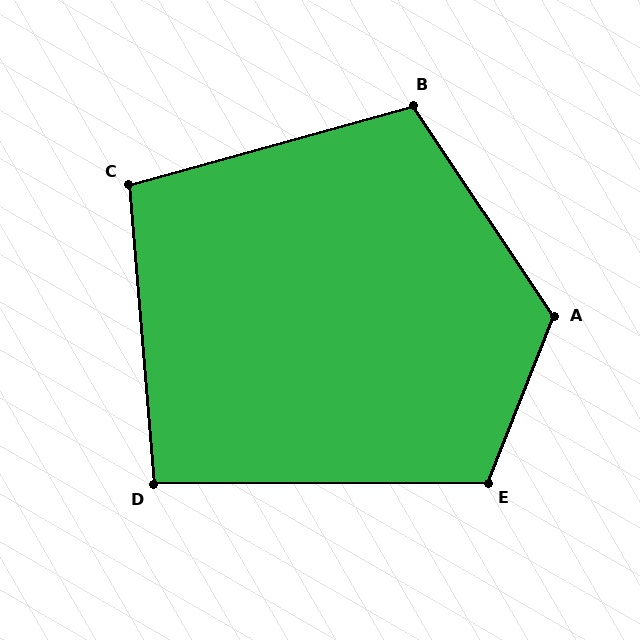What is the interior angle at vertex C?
Approximately 101 degrees (obtuse).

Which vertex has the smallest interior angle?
D, at approximately 94 degrees.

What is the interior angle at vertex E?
Approximately 112 degrees (obtuse).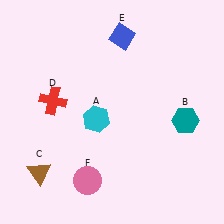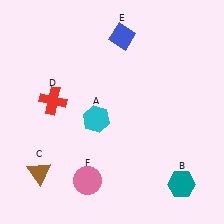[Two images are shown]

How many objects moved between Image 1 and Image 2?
1 object moved between the two images.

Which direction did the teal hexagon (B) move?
The teal hexagon (B) moved down.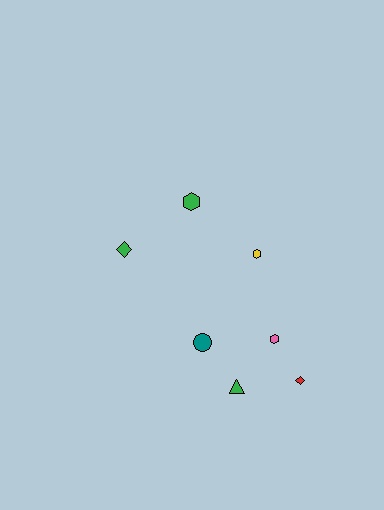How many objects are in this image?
There are 7 objects.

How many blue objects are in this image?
There are no blue objects.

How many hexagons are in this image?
There are 3 hexagons.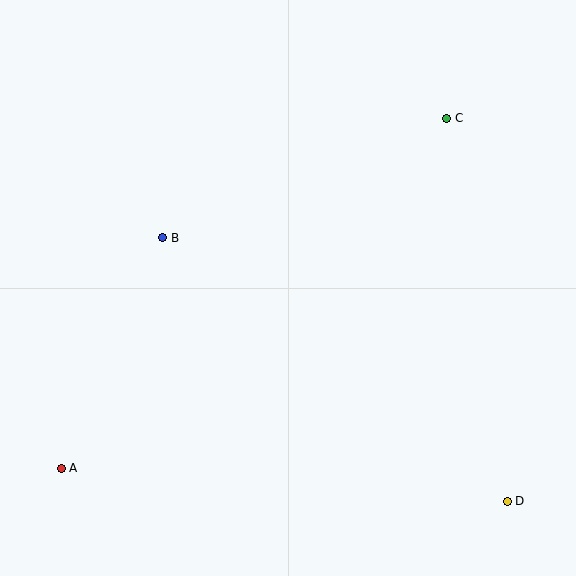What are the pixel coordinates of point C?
Point C is at (447, 118).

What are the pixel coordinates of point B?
Point B is at (163, 238).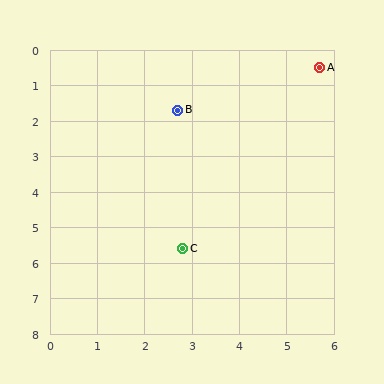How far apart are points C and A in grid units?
Points C and A are about 5.9 grid units apart.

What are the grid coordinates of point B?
Point B is at approximately (2.7, 1.7).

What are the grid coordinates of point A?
Point A is at approximately (5.7, 0.5).